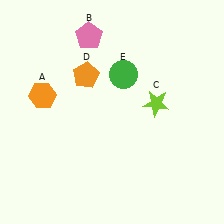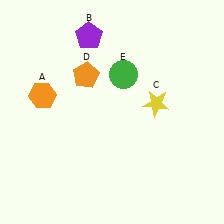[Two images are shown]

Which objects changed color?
B changed from pink to purple. C changed from lime to yellow.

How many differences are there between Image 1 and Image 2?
There are 2 differences between the two images.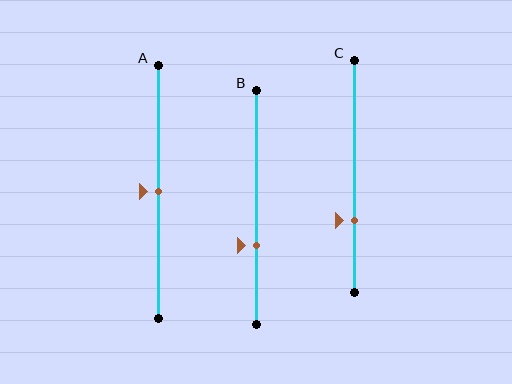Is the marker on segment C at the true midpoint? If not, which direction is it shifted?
No, the marker on segment C is shifted downward by about 19% of the segment length.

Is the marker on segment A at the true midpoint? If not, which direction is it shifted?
Yes, the marker on segment A is at the true midpoint.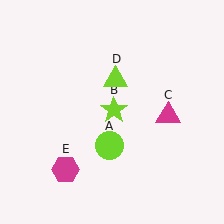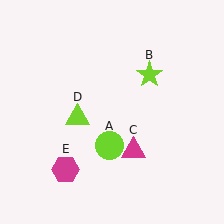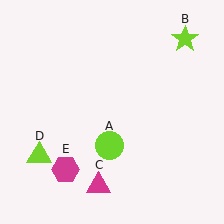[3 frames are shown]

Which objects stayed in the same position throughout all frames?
Lime circle (object A) and magenta hexagon (object E) remained stationary.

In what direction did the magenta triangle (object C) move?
The magenta triangle (object C) moved down and to the left.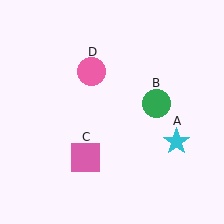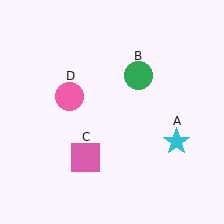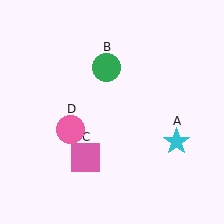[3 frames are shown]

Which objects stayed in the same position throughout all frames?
Cyan star (object A) and pink square (object C) remained stationary.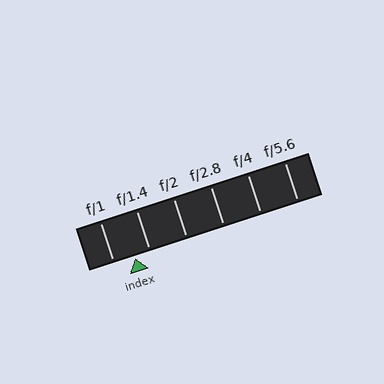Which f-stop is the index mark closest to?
The index mark is closest to f/1.4.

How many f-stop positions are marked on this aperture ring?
There are 6 f-stop positions marked.